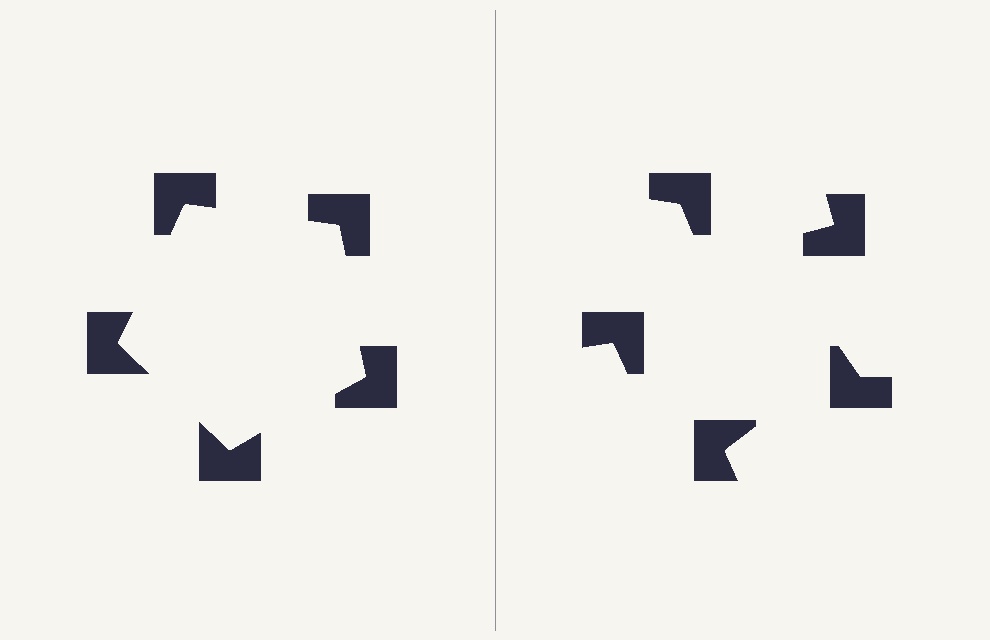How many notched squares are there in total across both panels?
10 — 5 on each side.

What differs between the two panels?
The notched squares are positioned identically on both sides; only the wedge orientations differ. On the left they align to a pentagon; on the right they are misaligned.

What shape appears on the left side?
An illusory pentagon.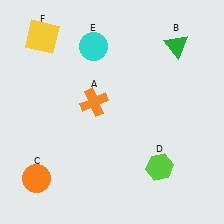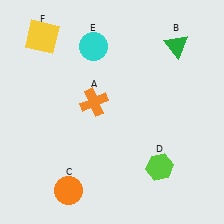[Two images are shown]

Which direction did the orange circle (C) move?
The orange circle (C) moved right.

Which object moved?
The orange circle (C) moved right.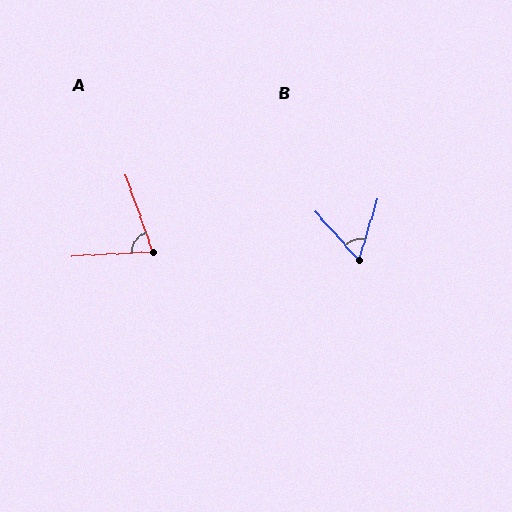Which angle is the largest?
A, at approximately 74 degrees.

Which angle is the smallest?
B, at approximately 59 degrees.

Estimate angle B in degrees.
Approximately 59 degrees.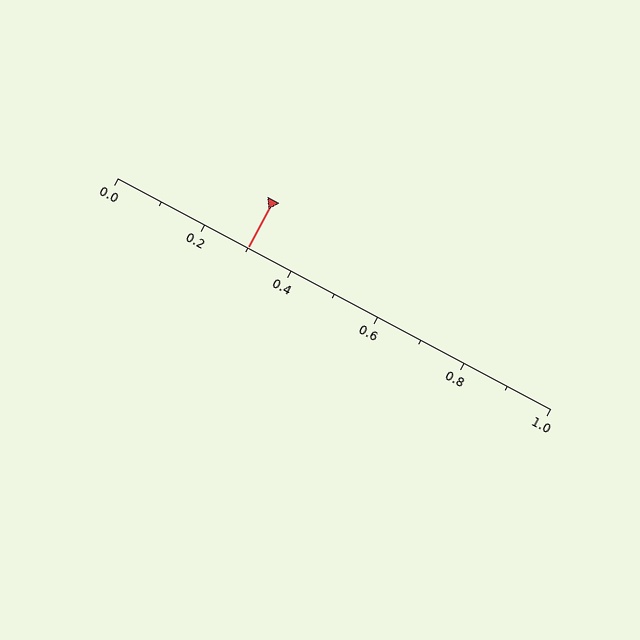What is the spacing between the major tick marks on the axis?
The major ticks are spaced 0.2 apart.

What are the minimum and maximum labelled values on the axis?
The axis runs from 0.0 to 1.0.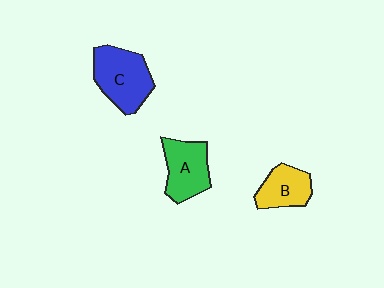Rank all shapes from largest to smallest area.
From largest to smallest: C (blue), A (green), B (yellow).